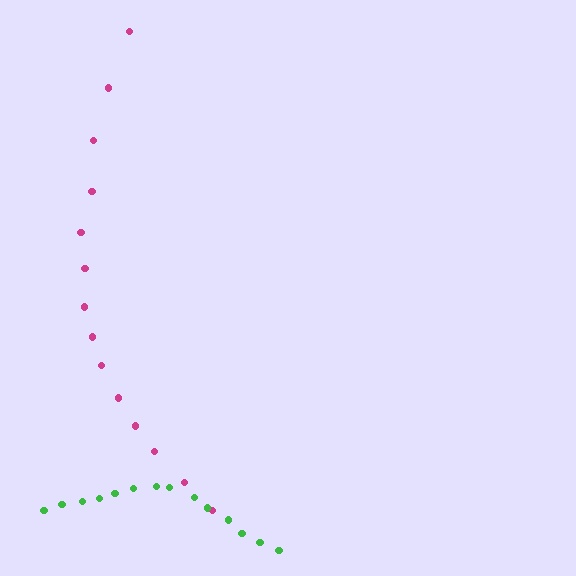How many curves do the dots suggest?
There are 2 distinct paths.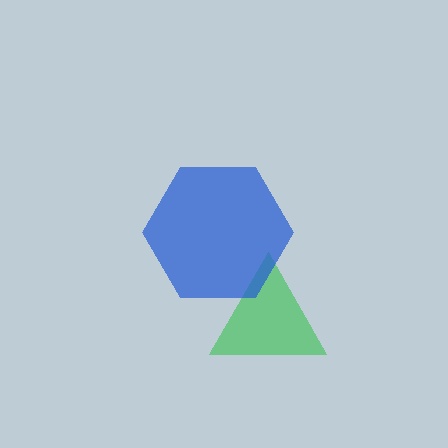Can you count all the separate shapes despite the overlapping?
Yes, there are 2 separate shapes.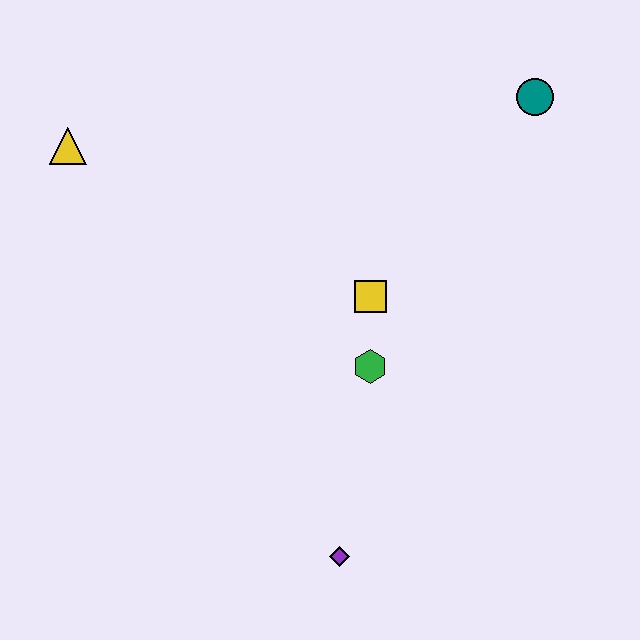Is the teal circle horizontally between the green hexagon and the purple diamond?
No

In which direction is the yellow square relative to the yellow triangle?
The yellow square is to the right of the yellow triangle.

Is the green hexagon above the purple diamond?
Yes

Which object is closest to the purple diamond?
The green hexagon is closest to the purple diamond.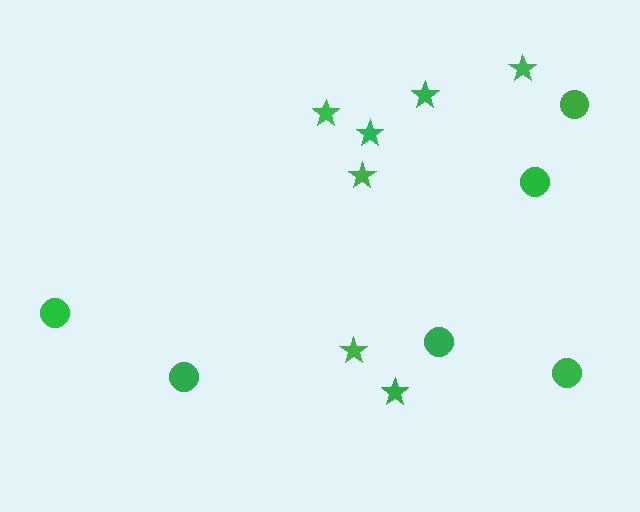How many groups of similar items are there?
There are 2 groups: one group of circles (6) and one group of stars (7).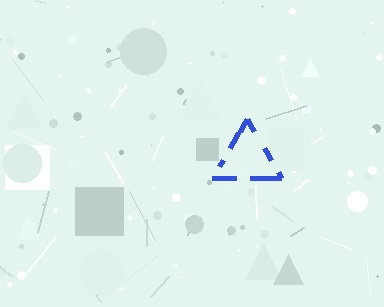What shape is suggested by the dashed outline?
The dashed outline suggests a triangle.